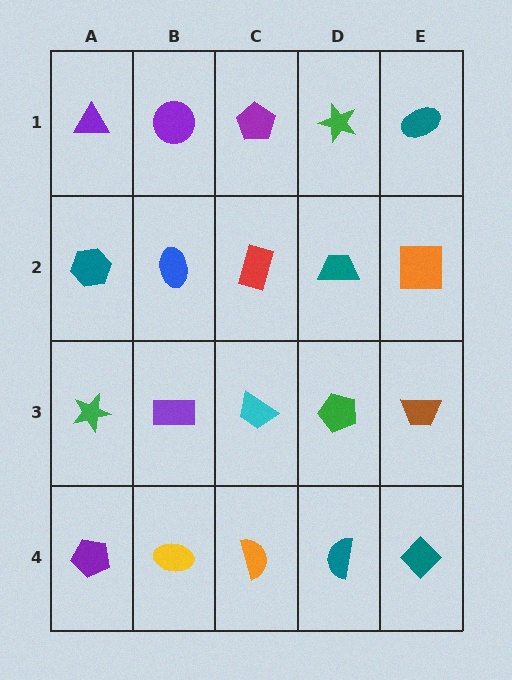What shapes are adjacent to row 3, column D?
A teal trapezoid (row 2, column D), a teal semicircle (row 4, column D), a cyan trapezoid (row 3, column C), a brown trapezoid (row 3, column E).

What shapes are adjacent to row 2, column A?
A purple triangle (row 1, column A), a green star (row 3, column A), a blue ellipse (row 2, column B).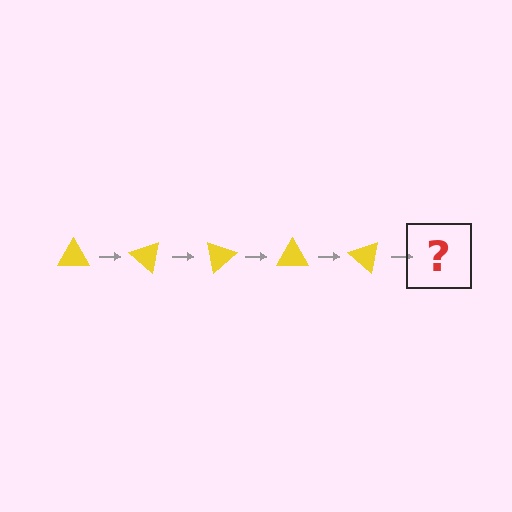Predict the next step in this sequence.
The next step is a yellow triangle rotated 200 degrees.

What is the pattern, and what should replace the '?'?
The pattern is that the triangle rotates 40 degrees each step. The '?' should be a yellow triangle rotated 200 degrees.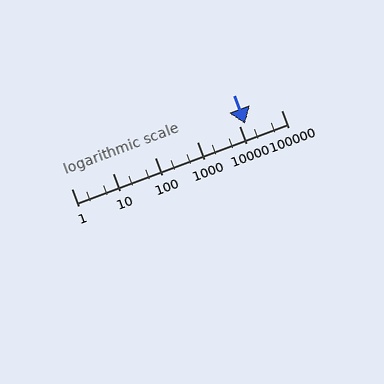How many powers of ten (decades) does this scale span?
The scale spans 5 decades, from 1 to 100000.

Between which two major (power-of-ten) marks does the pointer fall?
The pointer is between 10000 and 100000.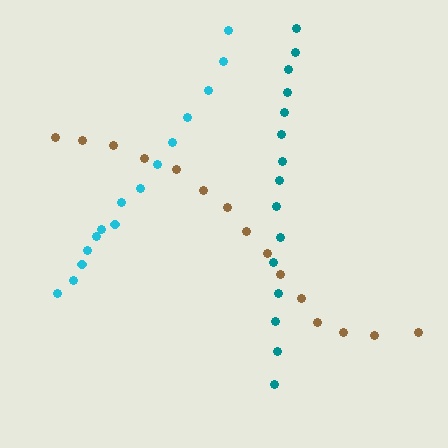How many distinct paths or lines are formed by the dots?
There are 3 distinct paths.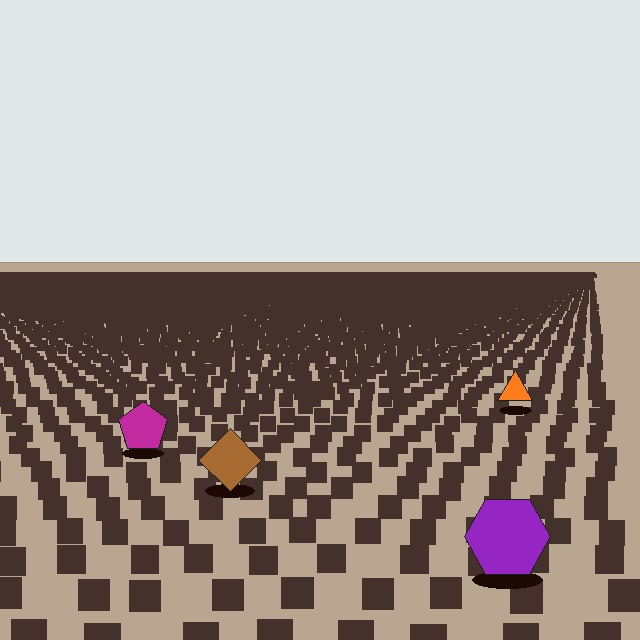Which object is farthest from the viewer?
The orange triangle is farthest from the viewer. It appears smaller and the ground texture around it is denser.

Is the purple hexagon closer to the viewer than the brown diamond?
Yes. The purple hexagon is closer — you can tell from the texture gradient: the ground texture is coarser near it.